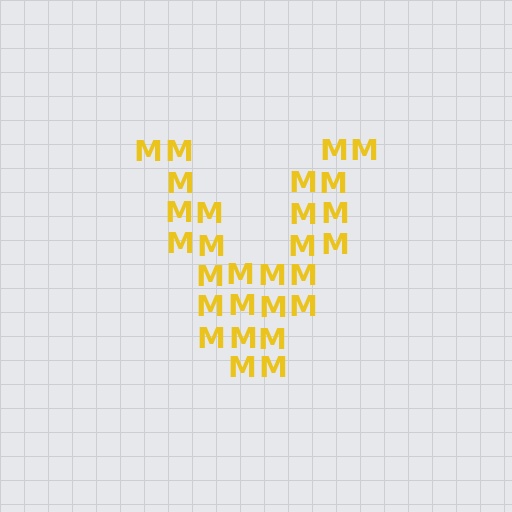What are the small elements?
The small elements are letter M's.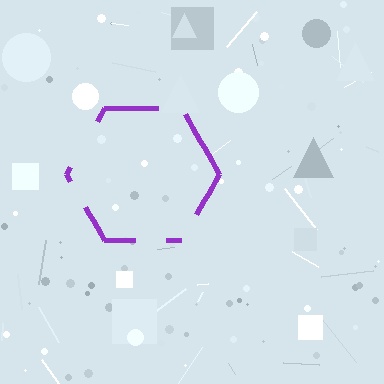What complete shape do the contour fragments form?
The contour fragments form a hexagon.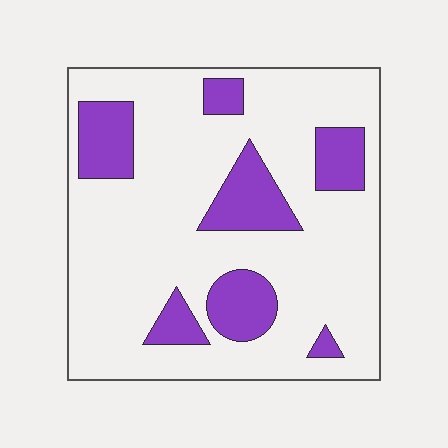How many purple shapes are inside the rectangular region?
7.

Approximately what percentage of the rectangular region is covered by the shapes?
Approximately 20%.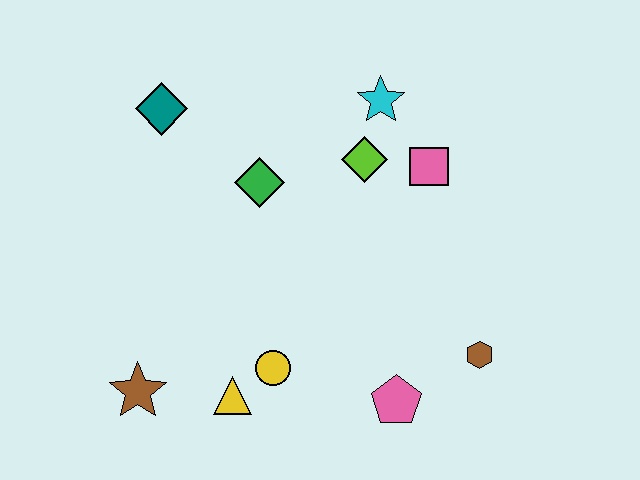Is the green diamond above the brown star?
Yes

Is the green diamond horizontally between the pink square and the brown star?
Yes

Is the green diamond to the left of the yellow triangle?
No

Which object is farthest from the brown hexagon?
The teal diamond is farthest from the brown hexagon.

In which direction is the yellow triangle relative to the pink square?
The yellow triangle is below the pink square.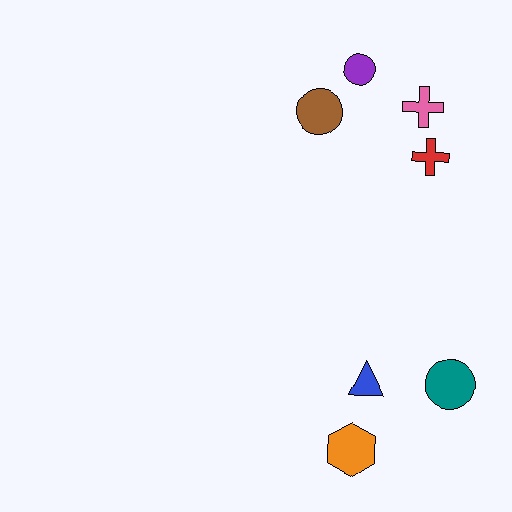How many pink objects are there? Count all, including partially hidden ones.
There is 1 pink object.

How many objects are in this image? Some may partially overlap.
There are 7 objects.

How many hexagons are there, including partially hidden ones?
There is 1 hexagon.